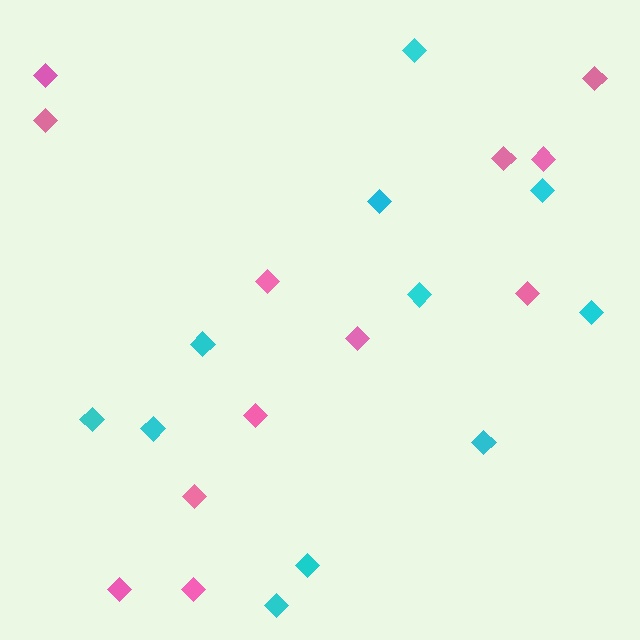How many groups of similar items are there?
There are 2 groups: one group of cyan diamonds (11) and one group of pink diamonds (12).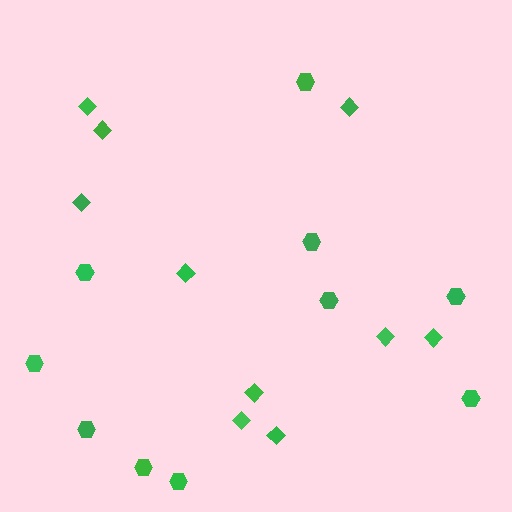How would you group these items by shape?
There are 2 groups: one group of diamonds (10) and one group of hexagons (10).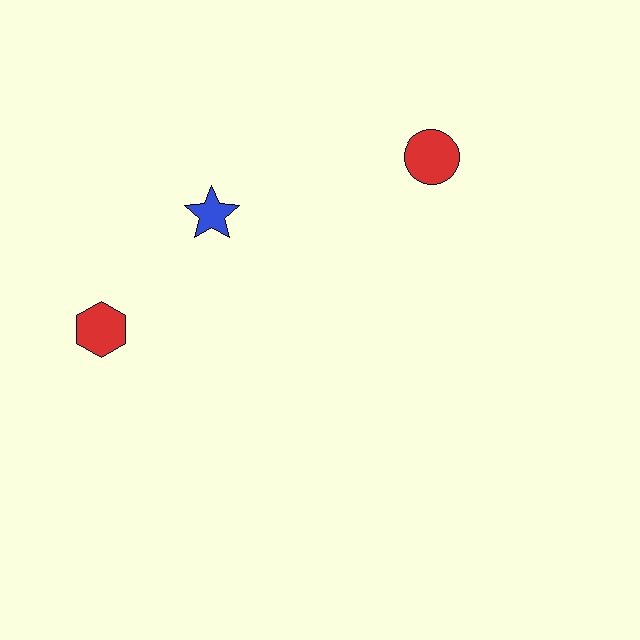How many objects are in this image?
There are 3 objects.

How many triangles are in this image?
There are no triangles.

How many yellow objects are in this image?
There are no yellow objects.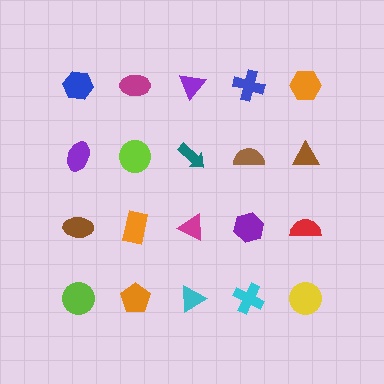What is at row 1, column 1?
A blue hexagon.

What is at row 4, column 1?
A lime circle.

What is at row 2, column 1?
A purple ellipse.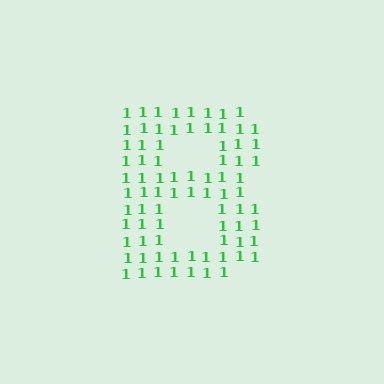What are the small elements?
The small elements are digit 1's.